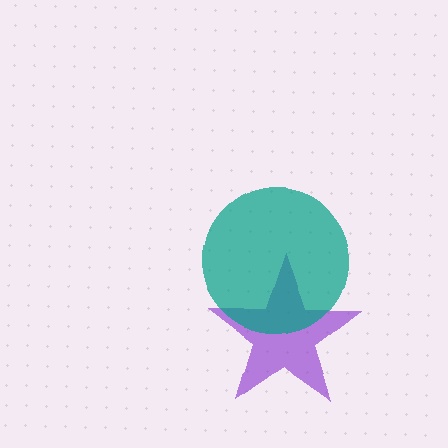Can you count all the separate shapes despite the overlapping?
Yes, there are 2 separate shapes.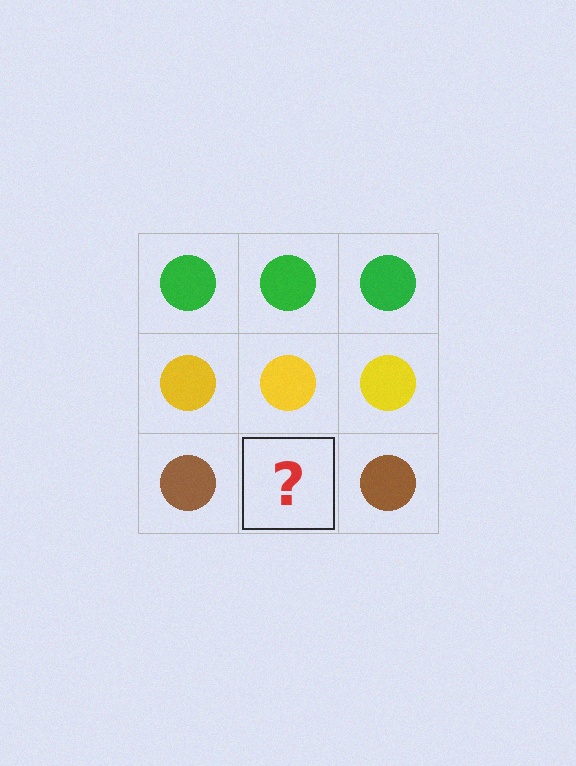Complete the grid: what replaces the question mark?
The question mark should be replaced with a brown circle.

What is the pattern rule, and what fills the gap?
The rule is that each row has a consistent color. The gap should be filled with a brown circle.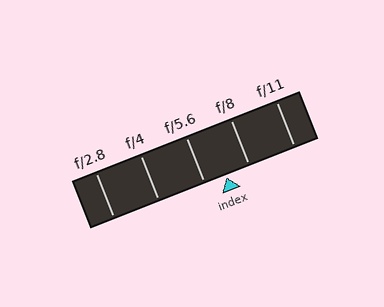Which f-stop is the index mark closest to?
The index mark is closest to f/5.6.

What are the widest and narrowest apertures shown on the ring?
The widest aperture shown is f/2.8 and the narrowest is f/11.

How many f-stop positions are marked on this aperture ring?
There are 5 f-stop positions marked.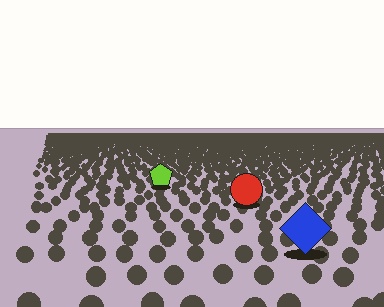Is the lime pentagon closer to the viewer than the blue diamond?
No. The blue diamond is closer — you can tell from the texture gradient: the ground texture is coarser near it.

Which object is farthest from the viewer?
The lime pentagon is farthest from the viewer. It appears smaller and the ground texture around it is denser.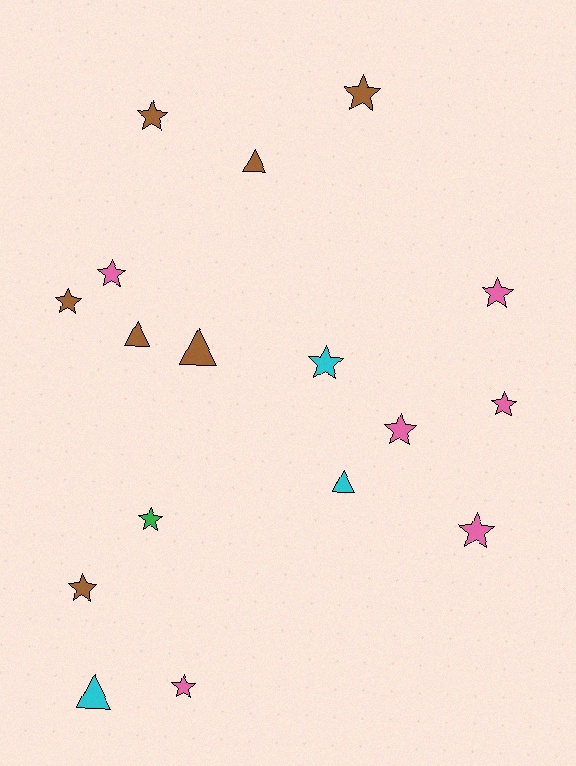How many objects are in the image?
There are 17 objects.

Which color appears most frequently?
Brown, with 7 objects.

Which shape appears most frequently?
Star, with 12 objects.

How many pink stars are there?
There are 6 pink stars.